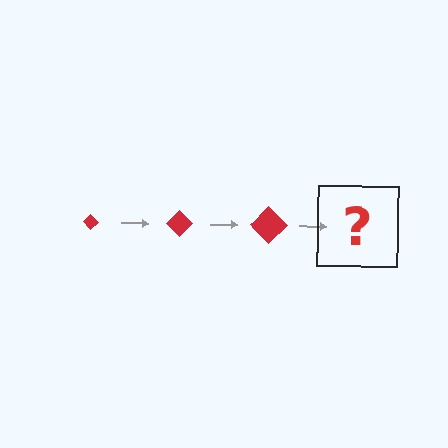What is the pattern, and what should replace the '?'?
The pattern is that the diamond gets progressively larger each step. The '?' should be a red diamond, larger than the previous one.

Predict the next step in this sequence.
The next step is a red diamond, larger than the previous one.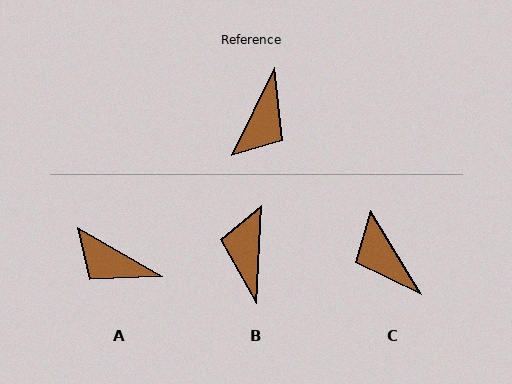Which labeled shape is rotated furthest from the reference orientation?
B, about 157 degrees away.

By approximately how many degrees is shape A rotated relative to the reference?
Approximately 94 degrees clockwise.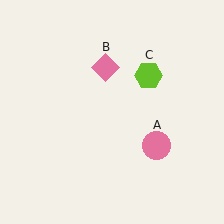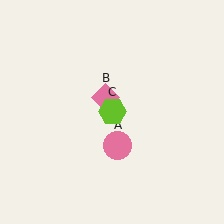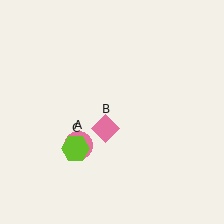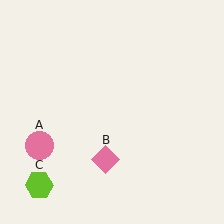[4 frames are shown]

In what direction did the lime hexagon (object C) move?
The lime hexagon (object C) moved down and to the left.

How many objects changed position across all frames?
3 objects changed position: pink circle (object A), pink diamond (object B), lime hexagon (object C).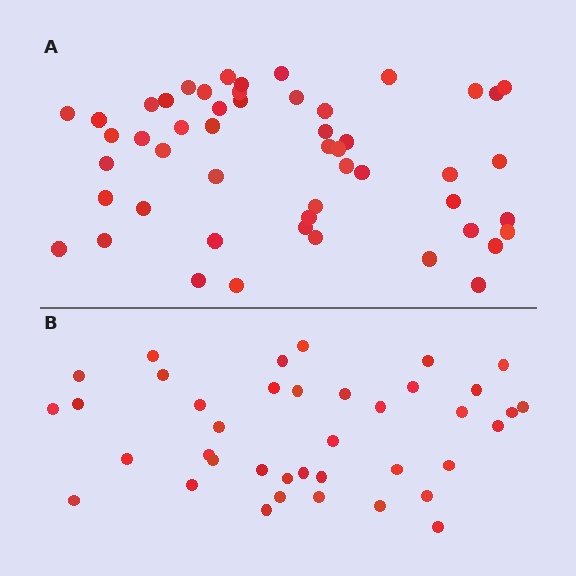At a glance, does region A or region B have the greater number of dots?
Region A (the top region) has more dots.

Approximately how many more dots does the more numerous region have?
Region A has roughly 12 or so more dots than region B.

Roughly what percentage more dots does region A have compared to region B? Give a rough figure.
About 30% more.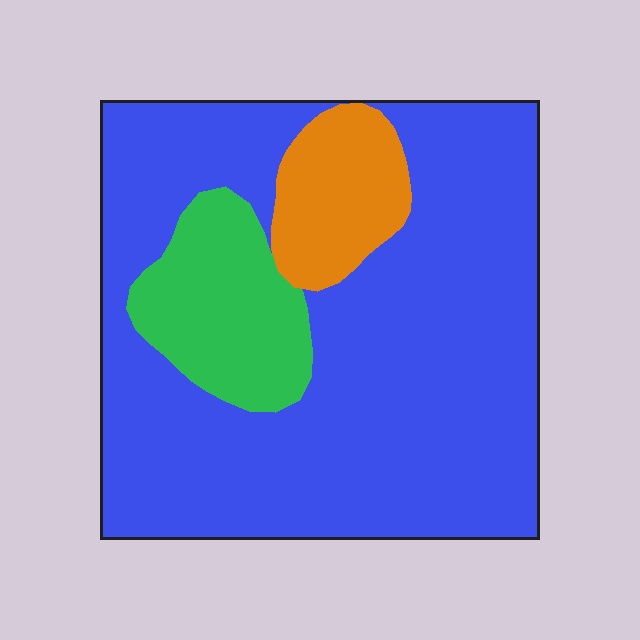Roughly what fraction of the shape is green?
Green covers around 15% of the shape.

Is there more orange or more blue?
Blue.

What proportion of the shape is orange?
Orange takes up about one tenth (1/10) of the shape.